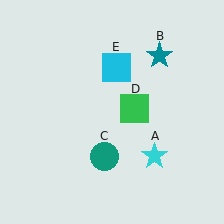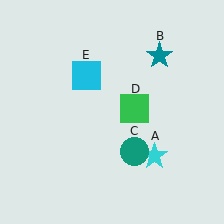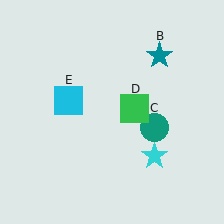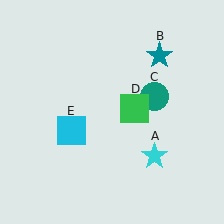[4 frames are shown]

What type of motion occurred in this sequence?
The teal circle (object C), cyan square (object E) rotated counterclockwise around the center of the scene.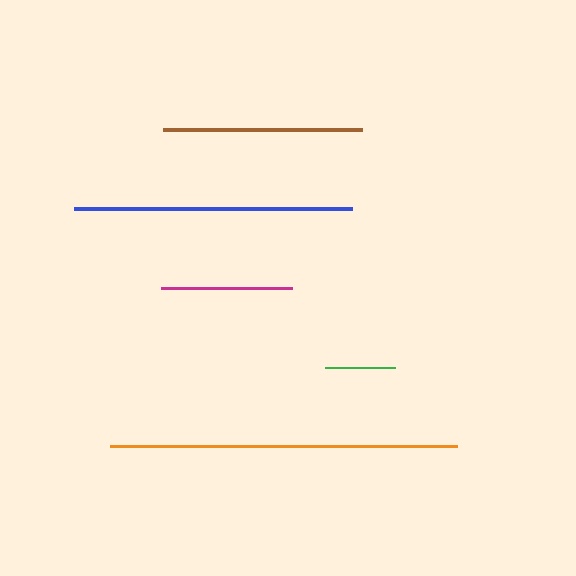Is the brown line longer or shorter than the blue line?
The blue line is longer than the brown line.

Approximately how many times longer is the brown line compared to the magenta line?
The brown line is approximately 1.5 times the length of the magenta line.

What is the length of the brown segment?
The brown segment is approximately 199 pixels long.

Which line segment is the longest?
The orange line is the longest at approximately 346 pixels.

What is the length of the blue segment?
The blue segment is approximately 279 pixels long.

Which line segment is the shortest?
The green line is the shortest at approximately 70 pixels.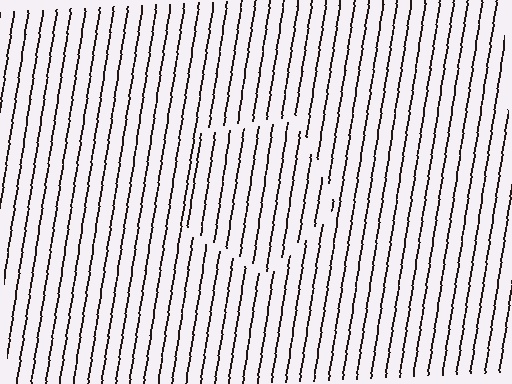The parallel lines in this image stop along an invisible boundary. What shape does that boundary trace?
An illusory pentagon. The interior of the shape contains the same grating, shifted by half a period — the contour is defined by the phase discontinuity where line-ends from the inner and outer gratings abut.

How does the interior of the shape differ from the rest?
The interior of the shape contains the same grating, shifted by half a period — the contour is defined by the phase discontinuity where line-ends from the inner and outer gratings abut.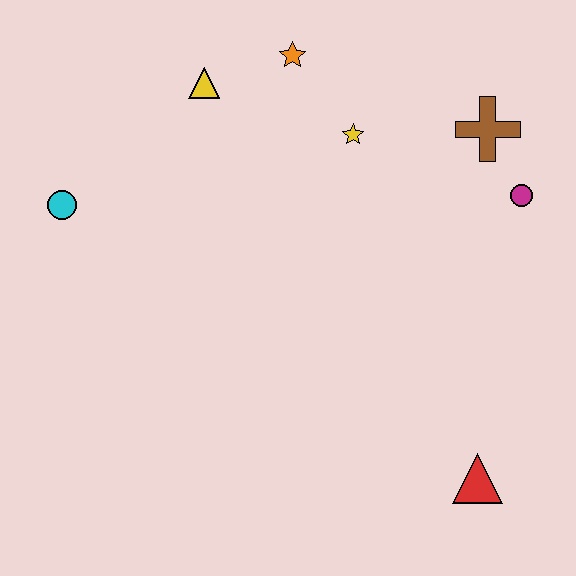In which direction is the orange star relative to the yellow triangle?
The orange star is to the right of the yellow triangle.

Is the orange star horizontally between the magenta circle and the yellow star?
No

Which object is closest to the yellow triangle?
The orange star is closest to the yellow triangle.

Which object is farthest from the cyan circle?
The red triangle is farthest from the cyan circle.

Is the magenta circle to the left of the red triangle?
No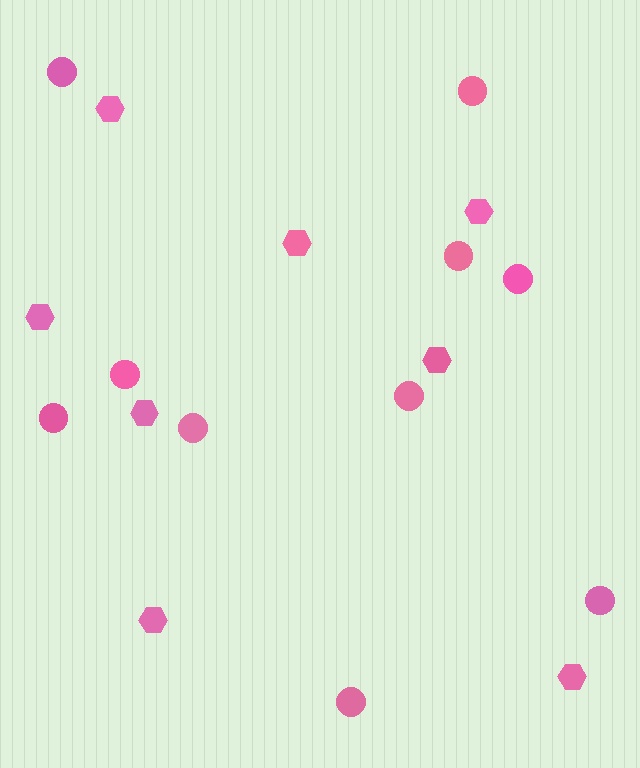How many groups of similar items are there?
There are 2 groups: one group of hexagons (8) and one group of circles (10).